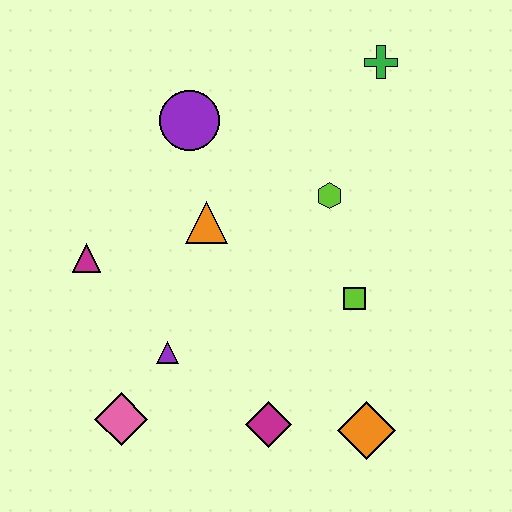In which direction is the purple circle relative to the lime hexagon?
The purple circle is to the left of the lime hexagon.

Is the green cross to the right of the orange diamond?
Yes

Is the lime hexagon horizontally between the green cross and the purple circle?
Yes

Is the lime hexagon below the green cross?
Yes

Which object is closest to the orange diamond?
The magenta diamond is closest to the orange diamond.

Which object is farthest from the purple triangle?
The green cross is farthest from the purple triangle.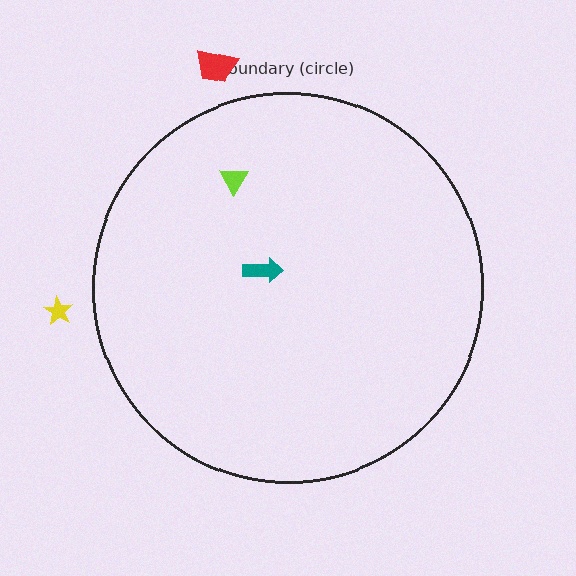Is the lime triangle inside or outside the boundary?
Inside.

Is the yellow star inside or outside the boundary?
Outside.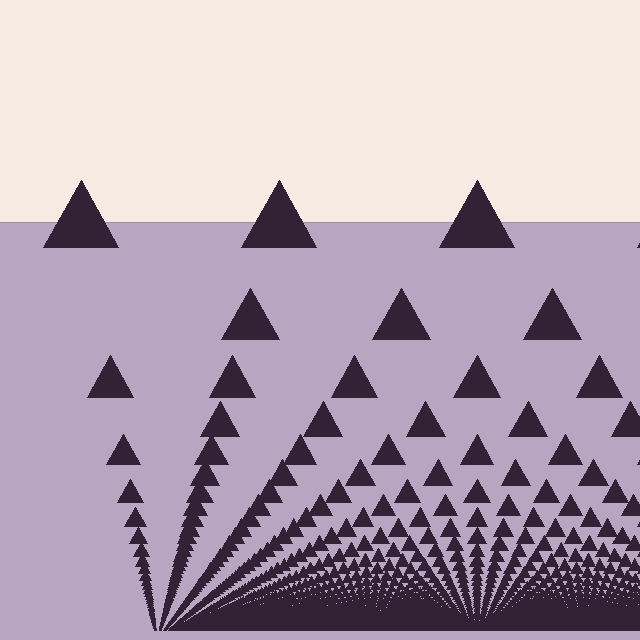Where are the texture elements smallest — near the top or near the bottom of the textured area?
Near the bottom.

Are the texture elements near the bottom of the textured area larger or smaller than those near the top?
Smaller. The gradient is inverted — elements near the bottom are smaller and denser.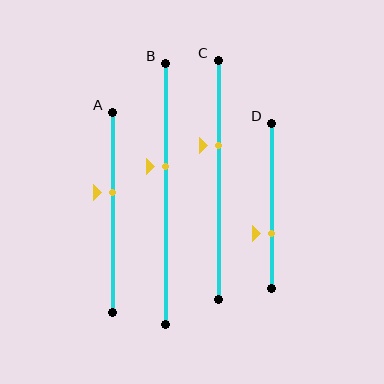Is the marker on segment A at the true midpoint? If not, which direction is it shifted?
No, the marker on segment A is shifted upward by about 10% of the segment length.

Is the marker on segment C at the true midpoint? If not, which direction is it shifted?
No, the marker on segment C is shifted upward by about 14% of the segment length.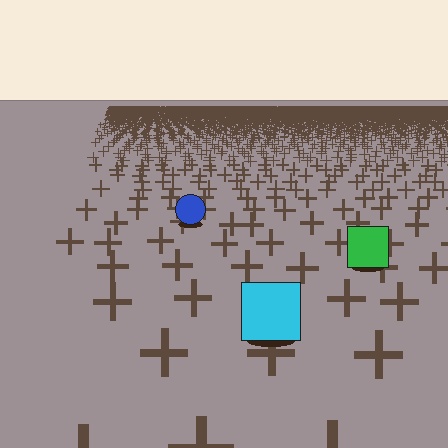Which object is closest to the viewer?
The cyan square is closest. The texture marks near it are larger and more spread out.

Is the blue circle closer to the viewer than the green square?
No. The green square is closer — you can tell from the texture gradient: the ground texture is coarser near it.